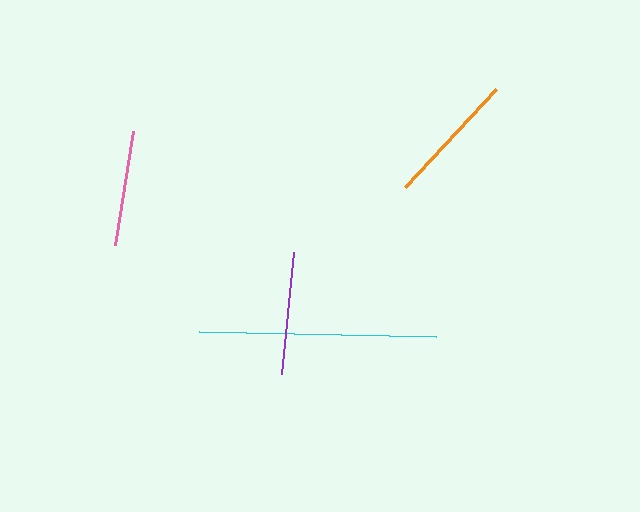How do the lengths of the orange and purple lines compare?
The orange and purple lines are approximately the same length.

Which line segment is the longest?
The cyan line is the longest at approximately 237 pixels.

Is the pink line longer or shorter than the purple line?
The purple line is longer than the pink line.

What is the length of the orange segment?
The orange segment is approximately 133 pixels long.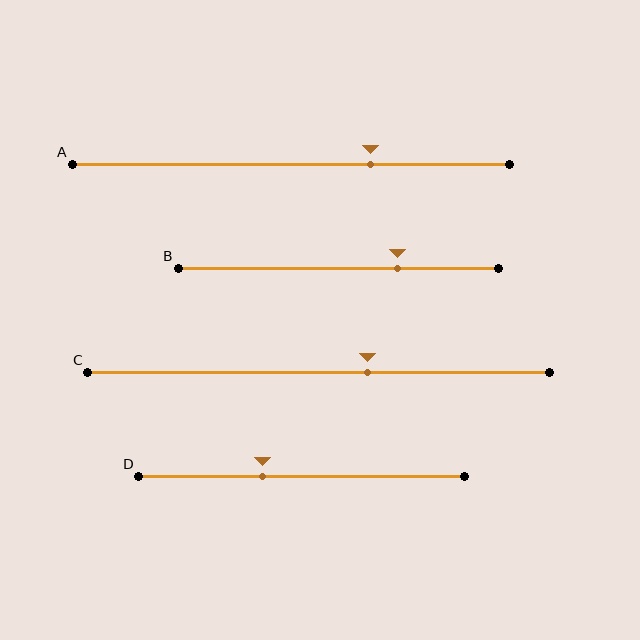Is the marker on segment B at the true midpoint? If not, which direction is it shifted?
No, the marker on segment B is shifted to the right by about 18% of the segment length.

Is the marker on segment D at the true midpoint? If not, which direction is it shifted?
No, the marker on segment D is shifted to the left by about 12% of the segment length.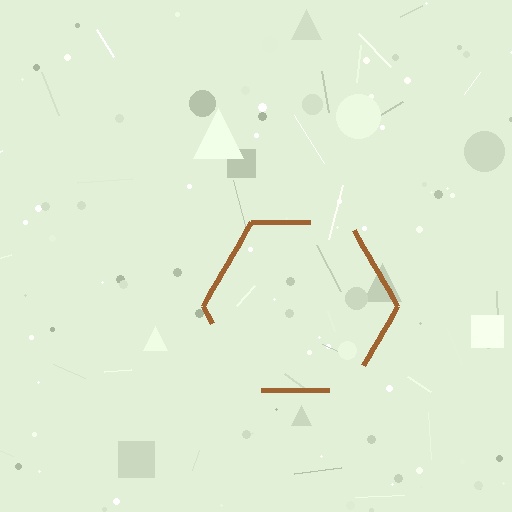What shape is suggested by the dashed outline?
The dashed outline suggests a hexagon.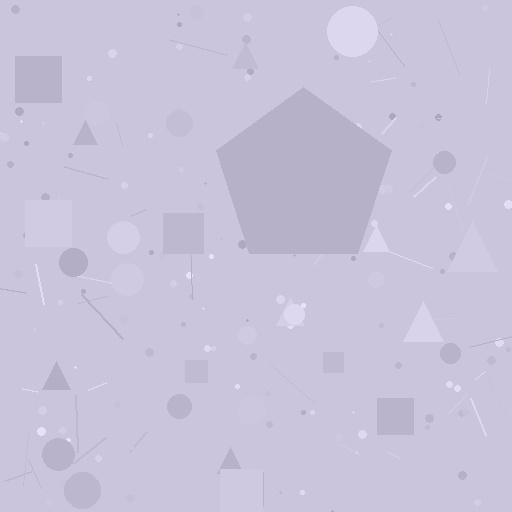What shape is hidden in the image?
A pentagon is hidden in the image.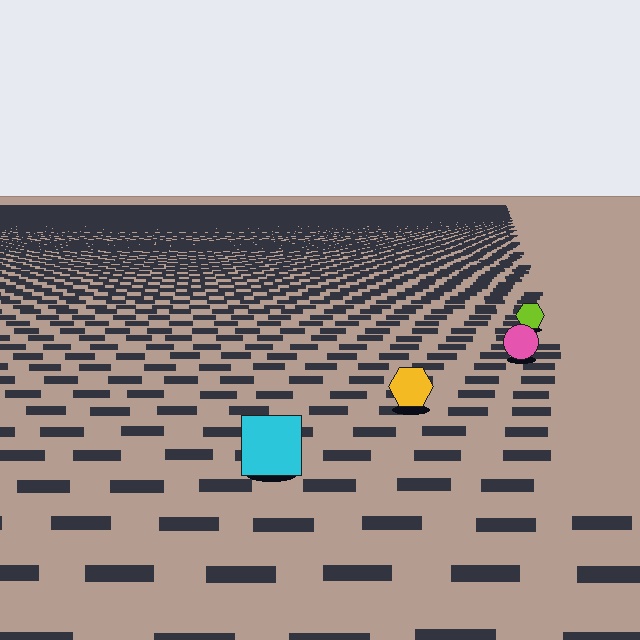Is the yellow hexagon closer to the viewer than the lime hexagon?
Yes. The yellow hexagon is closer — you can tell from the texture gradient: the ground texture is coarser near it.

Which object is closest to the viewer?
The cyan square is closest. The texture marks near it are larger and more spread out.